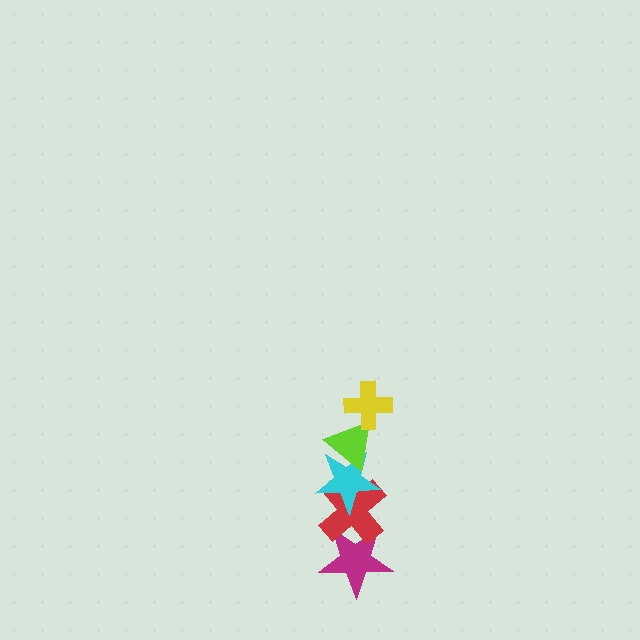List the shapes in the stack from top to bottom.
From top to bottom: the yellow cross, the lime triangle, the cyan star, the red cross, the magenta star.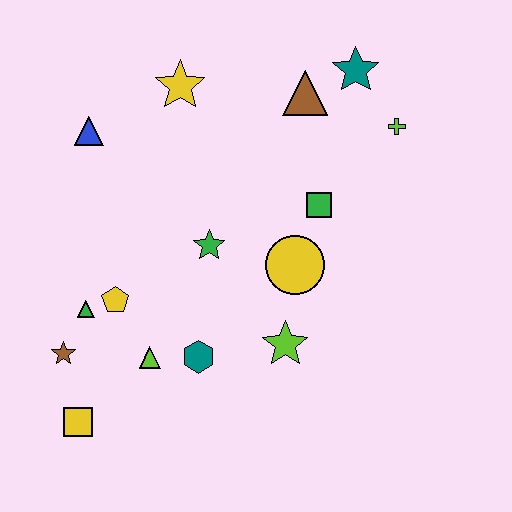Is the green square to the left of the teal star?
Yes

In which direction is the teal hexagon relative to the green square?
The teal hexagon is below the green square.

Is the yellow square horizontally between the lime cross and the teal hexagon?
No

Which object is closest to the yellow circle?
The green square is closest to the yellow circle.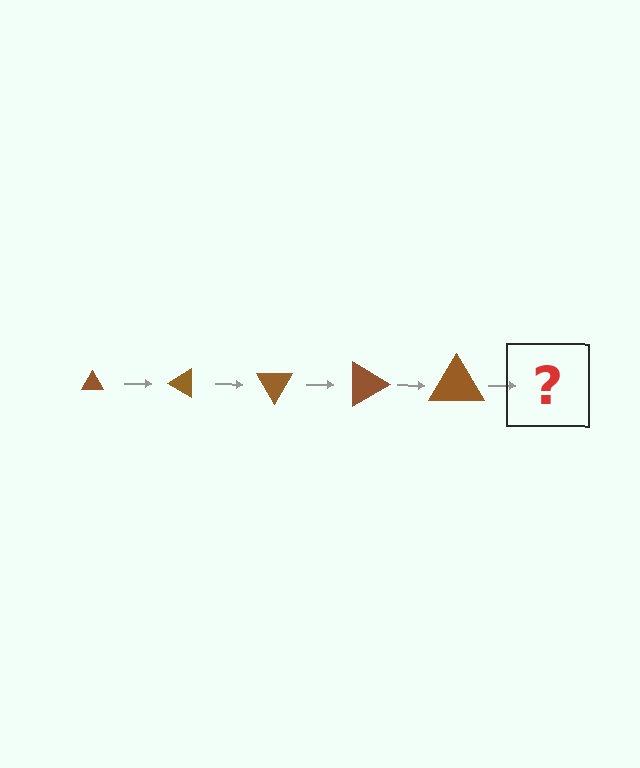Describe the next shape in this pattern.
It should be a triangle, larger than the previous one and rotated 150 degrees from the start.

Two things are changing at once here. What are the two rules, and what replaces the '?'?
The two rules are that the triangle grows larger each step and it rotates 30 degrees each step. The '?' should be a triangle, larger than the previous one and rotated 150 degrees from the start.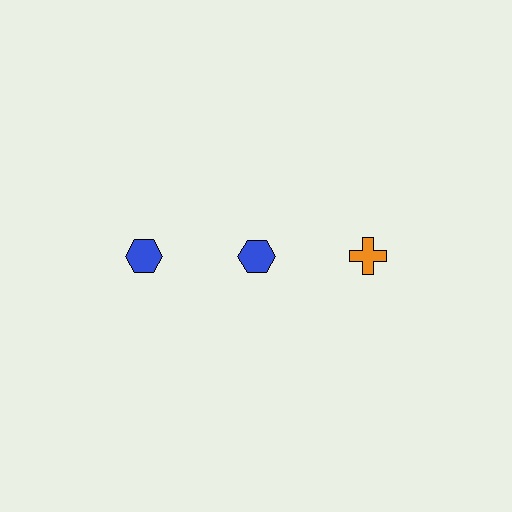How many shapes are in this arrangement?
There are 3 shapes arranged in a grid pattern.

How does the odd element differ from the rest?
It differs in both color (orange instead of blue) and shape (cross instead of hexagon).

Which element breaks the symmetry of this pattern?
The orange cross in the top row, center column breaks the symmetry. All other shapes are blue hexagons.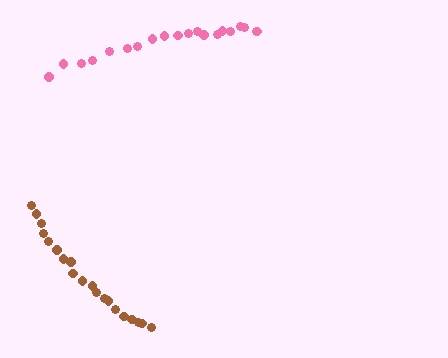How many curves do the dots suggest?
There are 2 distinct paths.